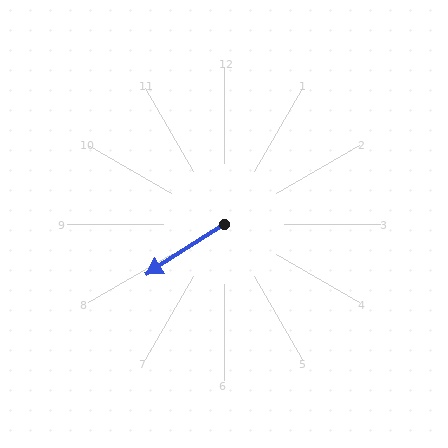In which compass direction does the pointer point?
Southwest.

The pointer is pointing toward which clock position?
Roughly 8 o'clock.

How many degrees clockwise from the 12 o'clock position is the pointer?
Approximately 237 degrees.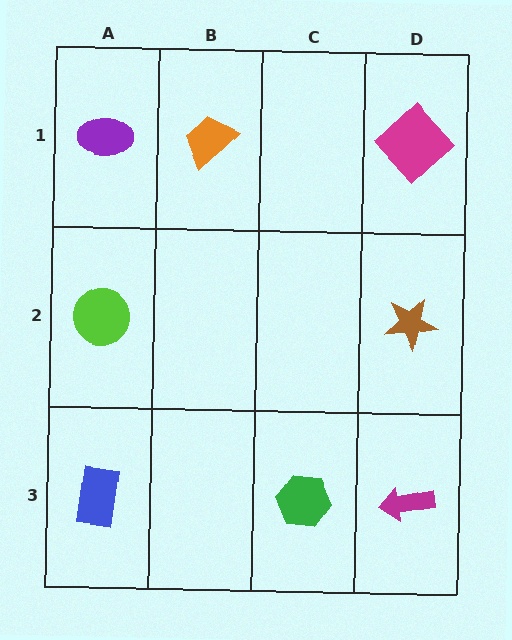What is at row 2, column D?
A brown star.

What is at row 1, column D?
A magenta diamond.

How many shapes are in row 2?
2 shapes.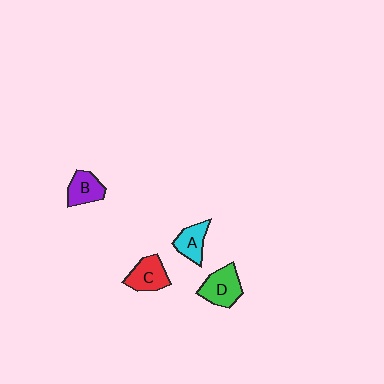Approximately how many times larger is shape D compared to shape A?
Approximately 1.4 times.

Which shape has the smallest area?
Shape A (cyan).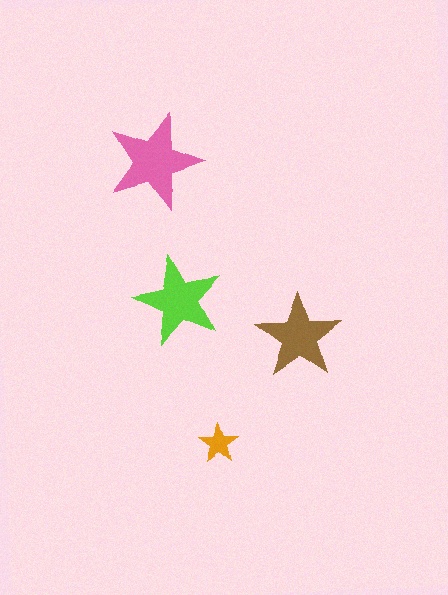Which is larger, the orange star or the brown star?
The brown one.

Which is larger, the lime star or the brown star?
The lime one.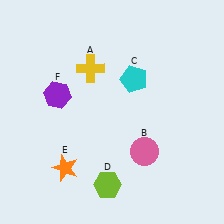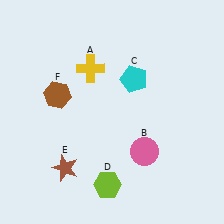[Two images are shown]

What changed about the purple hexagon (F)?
In Image 1, F is purple. In Image 2, it changed to brown.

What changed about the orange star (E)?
In Image 1, E is orange. In Image 2, it changed to brown.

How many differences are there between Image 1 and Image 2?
There are 2 differences between the two images.